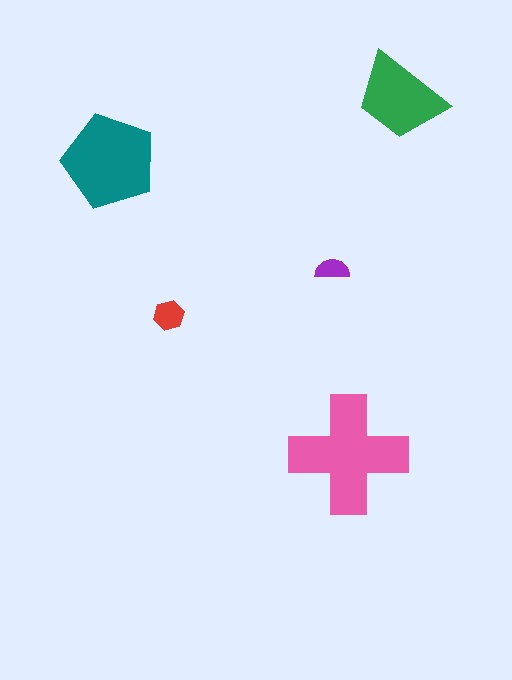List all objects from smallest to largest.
The purple semicircle, the red hexagon, the green trapezoid, the teal pentagon, the pink cross.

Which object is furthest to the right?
The green trapezoid is rightmost.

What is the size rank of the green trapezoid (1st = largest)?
3rd.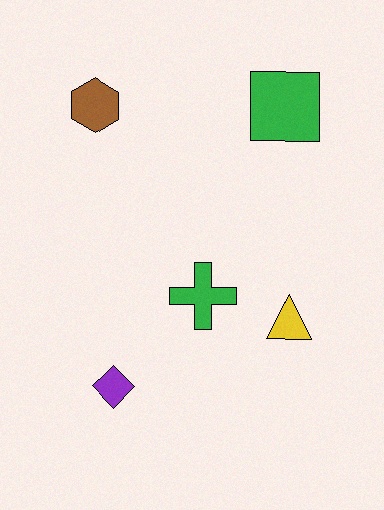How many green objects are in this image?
There are 2 green objects.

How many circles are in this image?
There are no circles.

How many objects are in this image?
There are 5 objects.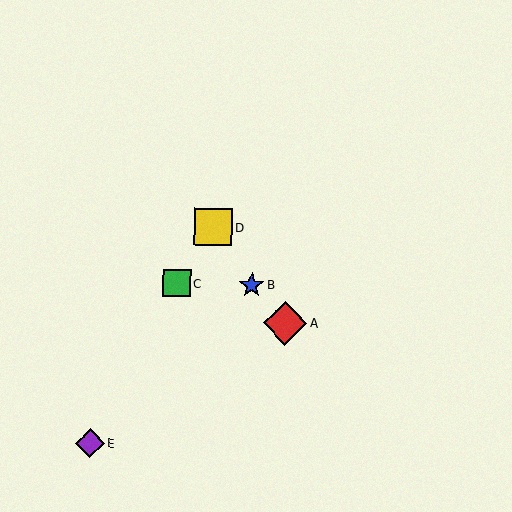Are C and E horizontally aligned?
No, C is at y≈283 and E is at y≈443.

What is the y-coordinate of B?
Object B is at y≈285.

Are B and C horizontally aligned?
Yes, both are at y≈285.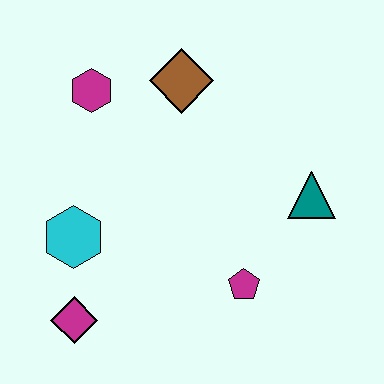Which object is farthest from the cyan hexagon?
The teal triangle is farthest from the cyan hexagon.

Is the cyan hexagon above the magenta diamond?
Yes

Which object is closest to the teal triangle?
The magenta pentagon is closest to the teal triangle.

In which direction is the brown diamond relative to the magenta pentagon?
The brown diamond is above the magenta pentagon.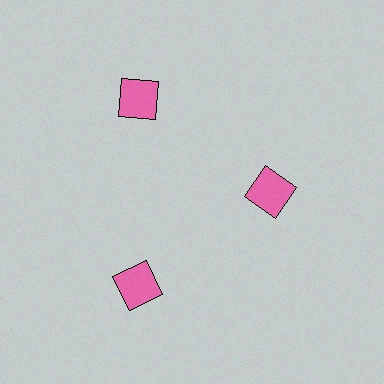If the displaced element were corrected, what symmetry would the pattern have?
It would have 3-fold rotational symmetry — the pattern would map onto itself every 120 degrees.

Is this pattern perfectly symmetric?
No. The 3 pink squares are arranged in a ring, but one element near the 3 o'clock position is pulled inward toward the center, breaking the 3-fold rotational symmetry.